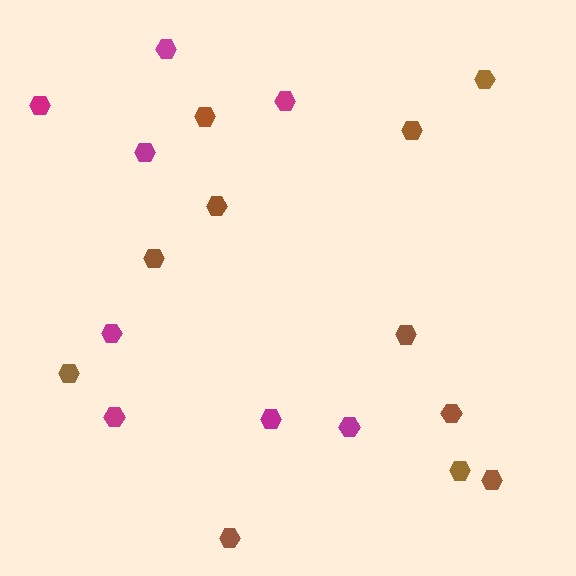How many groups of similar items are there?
There are 2 groups: one group of magenta hexagons (8) and one group of brown hexagons (11).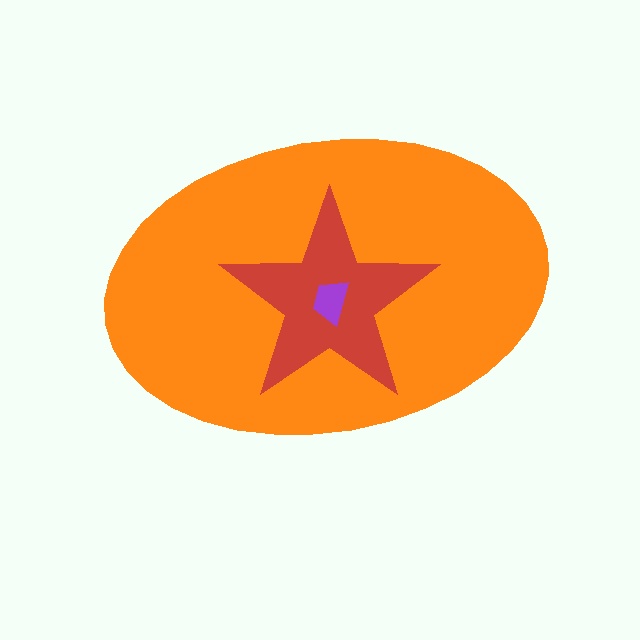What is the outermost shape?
The orange ellipse.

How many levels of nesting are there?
3.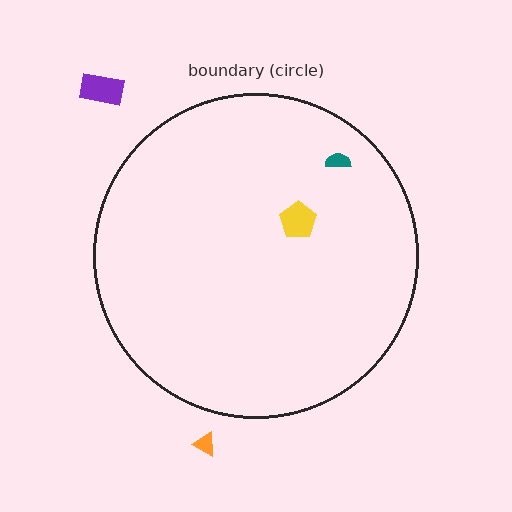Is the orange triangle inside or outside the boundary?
Outside.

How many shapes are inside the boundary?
2 inside, 2 outside.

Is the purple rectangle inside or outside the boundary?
Outside.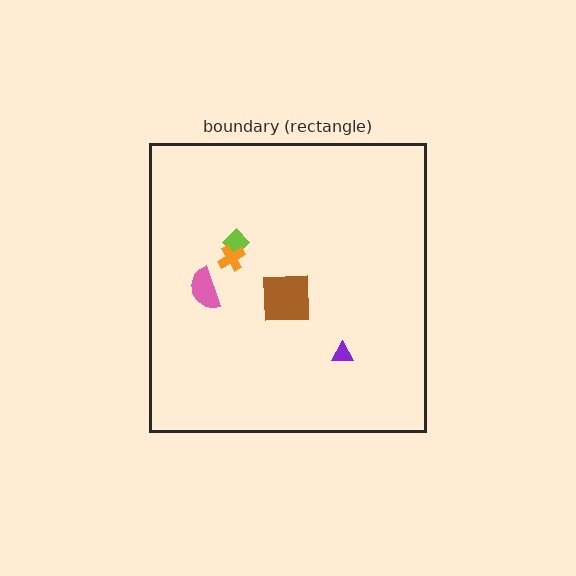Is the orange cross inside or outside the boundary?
Inside.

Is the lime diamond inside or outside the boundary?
Inside.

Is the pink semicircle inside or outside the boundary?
Inside.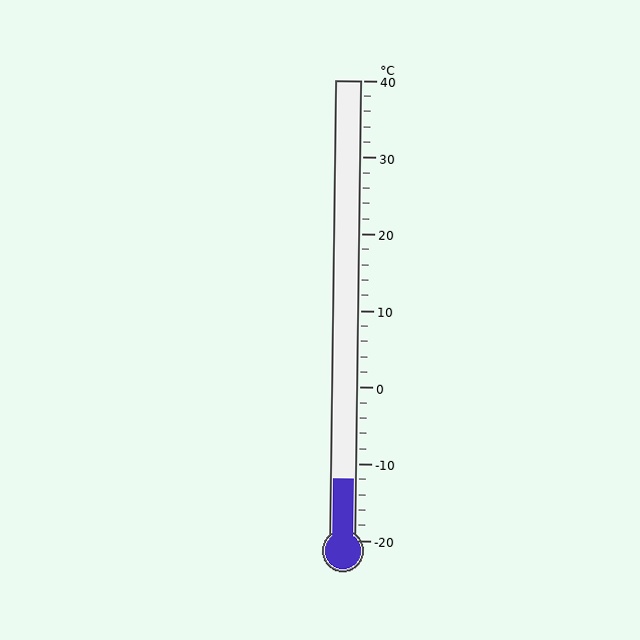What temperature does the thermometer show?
The thermometer shows approximately -12°C.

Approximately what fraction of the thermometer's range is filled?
The thermometer is filled to approximately 15% of its range.